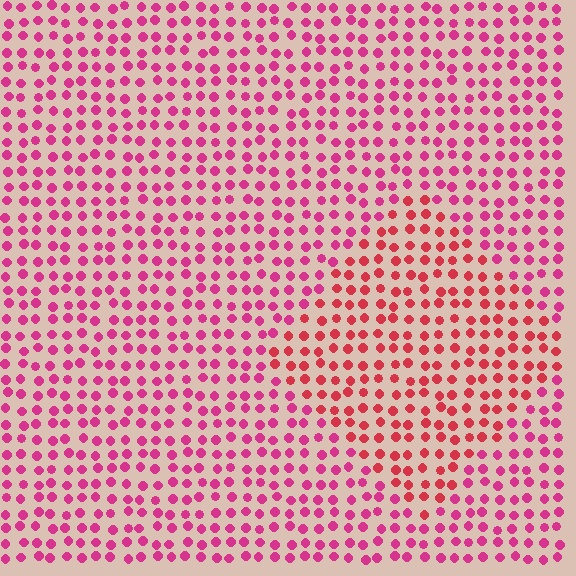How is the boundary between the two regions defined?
The boundary is defined purely by a slight shift in hue (about 26 degrees). Spacing, size, and orientation are identical on both sides.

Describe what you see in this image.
The image is filled with small magenta elements in a uniform arrangement. A diamond-shaped region is visible where the elements are tinted to a slightly different hue, forming a subtle color boundary.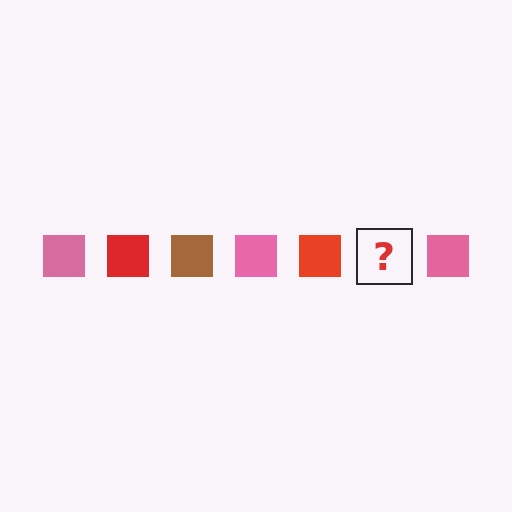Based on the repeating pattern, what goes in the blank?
The blank should be a brown square.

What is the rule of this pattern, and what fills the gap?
The rule is that the pattern cycles through pink, red, brown squares. The gap should be filled with a brown square.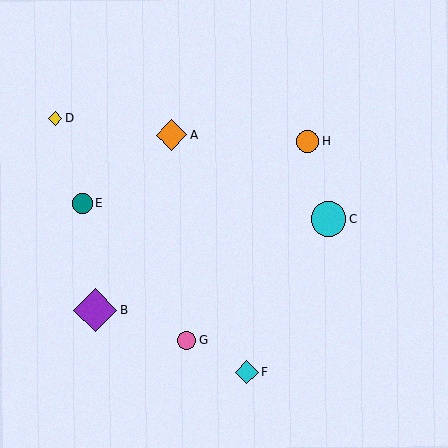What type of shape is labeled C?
Shape C is a cyan circle.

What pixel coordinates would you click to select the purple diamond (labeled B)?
Click at (95, 310) to select the purple diamond B.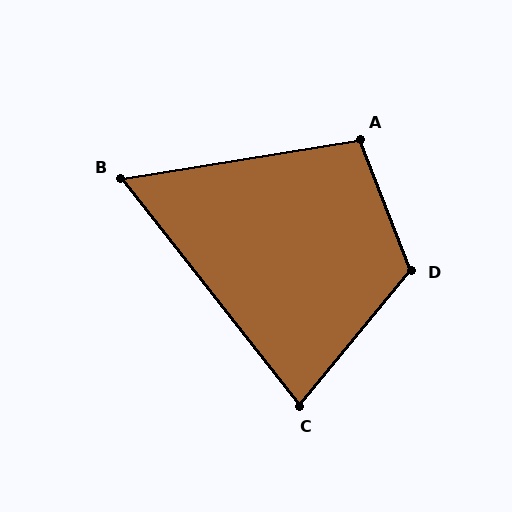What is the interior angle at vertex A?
Approximately 102 degrees (obtuse).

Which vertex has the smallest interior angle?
B, at approximately 61 degrees.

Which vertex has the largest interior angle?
D, at approximately 119 degrees.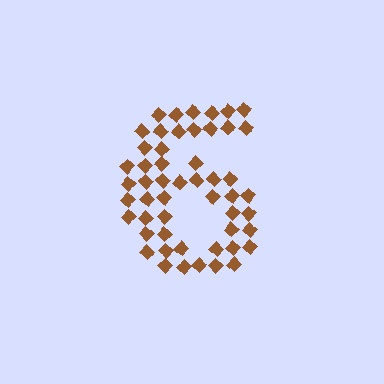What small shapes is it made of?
It is made of small diamonds.